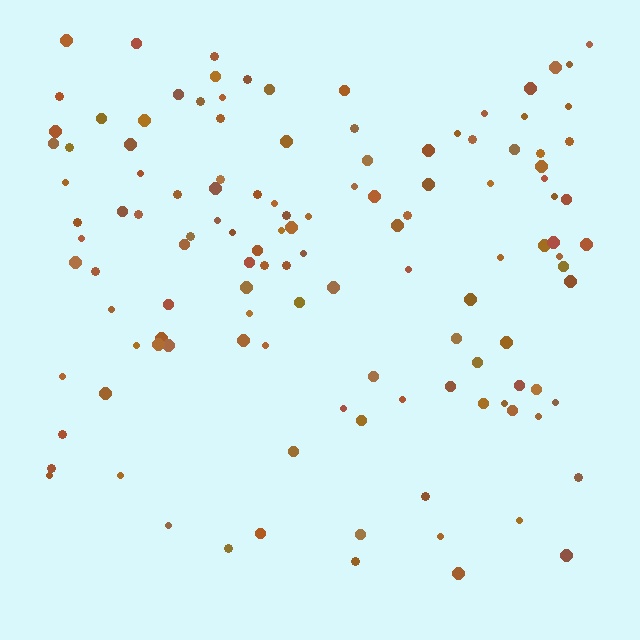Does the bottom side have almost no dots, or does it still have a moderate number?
Still a moderate number, just noticeably fewer than the top.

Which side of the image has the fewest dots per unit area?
The bottom.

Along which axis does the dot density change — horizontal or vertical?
Vertical.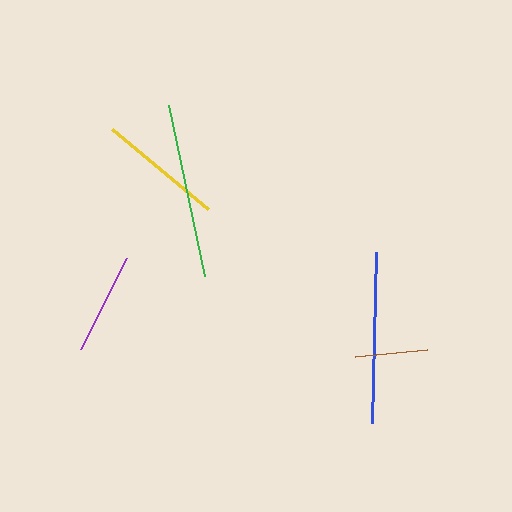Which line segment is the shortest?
The brown line is the shortest at approximately 72 pixels.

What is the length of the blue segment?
The blue segment is approximately 172 pixels long.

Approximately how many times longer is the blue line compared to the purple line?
The blue line is approximately 1.7 times the length of the purple line.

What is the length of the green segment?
The green segment is approximately 174 pixels long.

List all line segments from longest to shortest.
From longest to shortest: green, blue, yellow, purple, brown.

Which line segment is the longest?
The green line is the longest at approximately 174 pixels.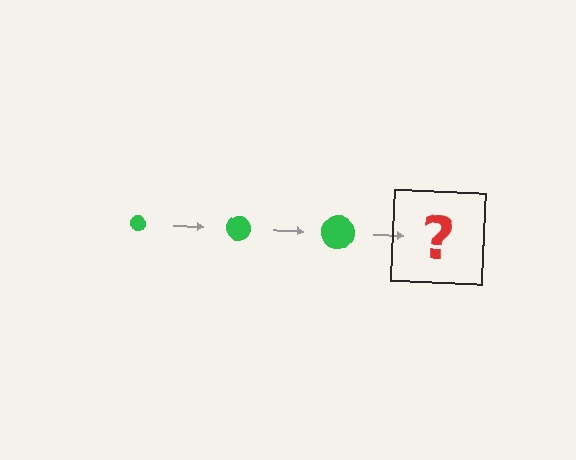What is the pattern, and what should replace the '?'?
The pattern is that the circle gets progressively larger each step. The '?' should be a green circle, larger than the previous one.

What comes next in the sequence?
The next element should be a green circle, larger than the previous one.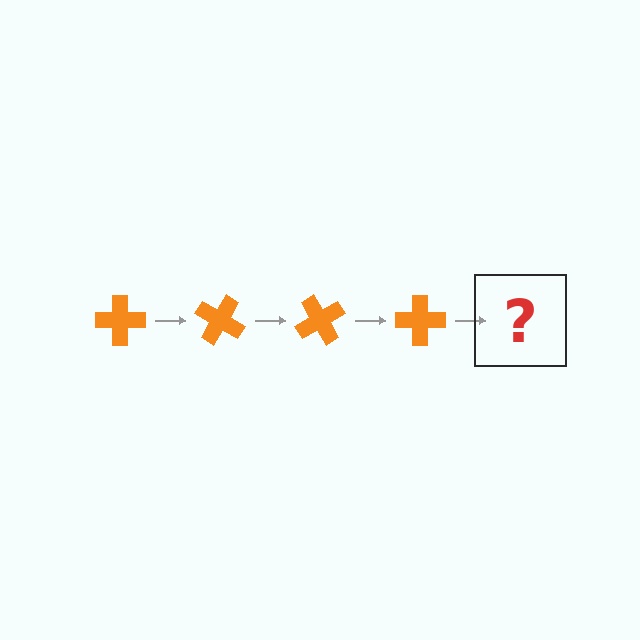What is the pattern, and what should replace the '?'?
The pattern is that the cross rotates 30 degrees each step. The '?' should be an orange cross rotated 120 degrees.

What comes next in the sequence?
The next element should be an orange cross rotated 120 degrees.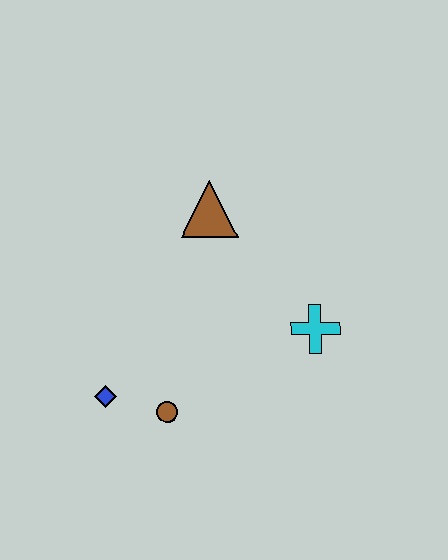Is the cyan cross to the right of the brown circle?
Yes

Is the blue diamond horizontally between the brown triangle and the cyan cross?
No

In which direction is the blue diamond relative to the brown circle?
The blue diamond is to the left of the brown circle.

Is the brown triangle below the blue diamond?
No